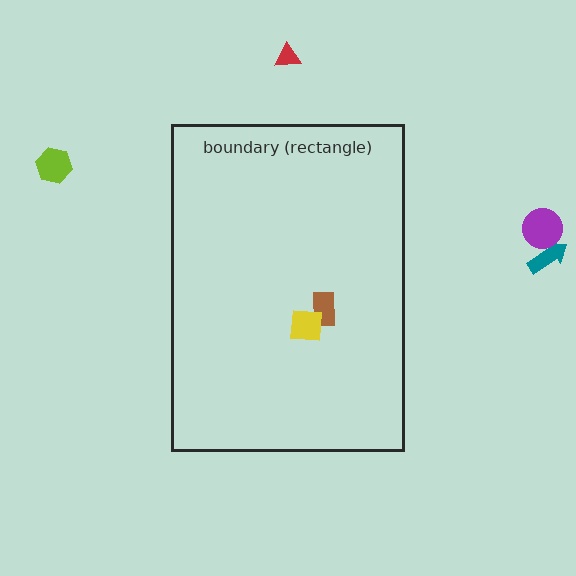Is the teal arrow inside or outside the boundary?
Outside.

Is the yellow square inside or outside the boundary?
Inside.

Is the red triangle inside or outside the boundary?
Outside.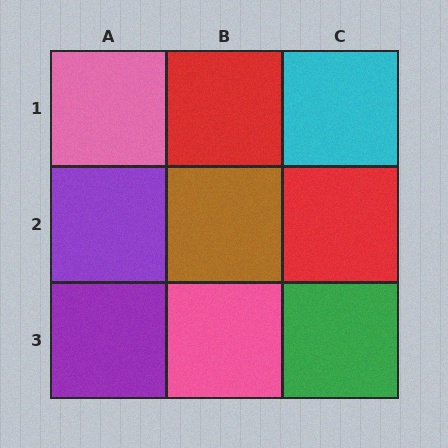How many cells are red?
2 cells are red.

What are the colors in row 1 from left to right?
Pink, red, cyan.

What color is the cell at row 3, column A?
Purple.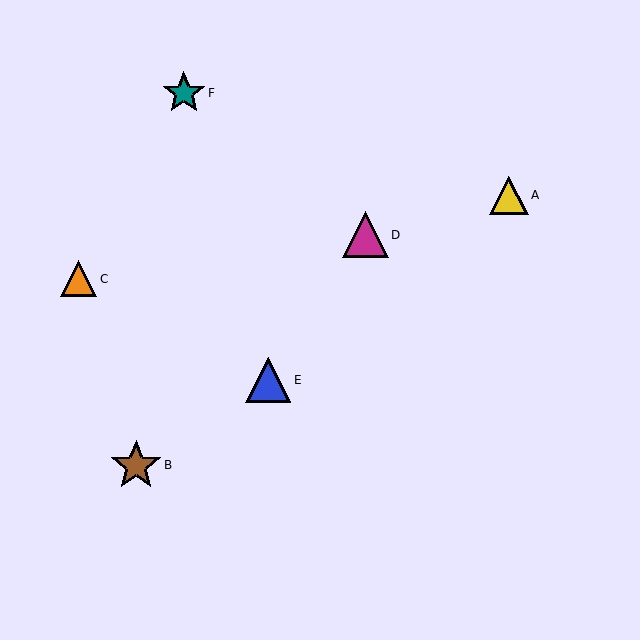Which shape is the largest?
The brown star (labeled B) is the largest.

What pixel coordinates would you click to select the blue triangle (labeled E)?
Click at (268, 380) to select the blue triangle E.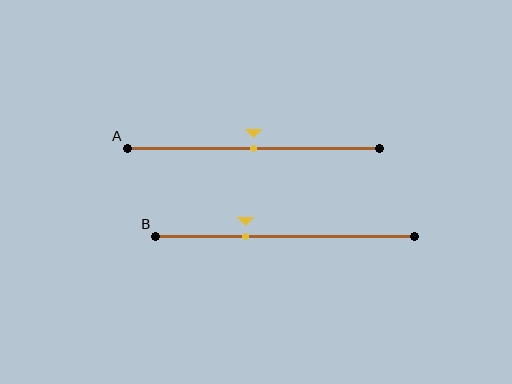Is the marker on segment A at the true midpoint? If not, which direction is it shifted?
Yes, the marker on segment A is at the true midpoint.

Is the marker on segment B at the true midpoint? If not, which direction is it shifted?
No, the marker on segment B is shifted to the left by about 15% of the segment length.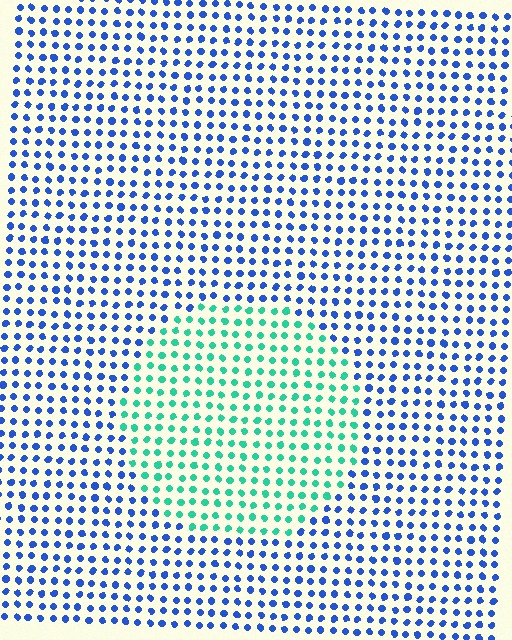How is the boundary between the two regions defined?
The boundary is defined purely by a slight shift in hue (about 63 degrees). Spacing, size, and orientation are identical on both sides.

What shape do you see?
I see a circle.